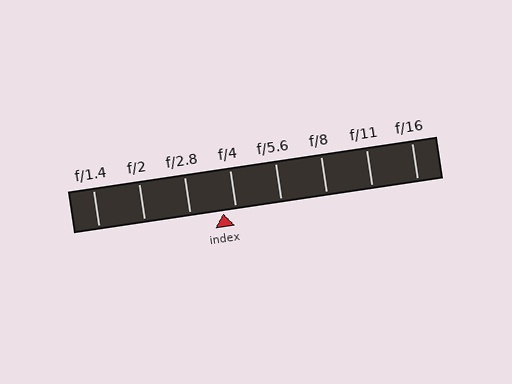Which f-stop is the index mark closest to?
The index mark is closest to f/4.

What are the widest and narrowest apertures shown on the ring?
The widest aperture shown is f/1.4 and the narrowest is f/16.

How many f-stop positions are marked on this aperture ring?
There are 8 f-stop positions marked.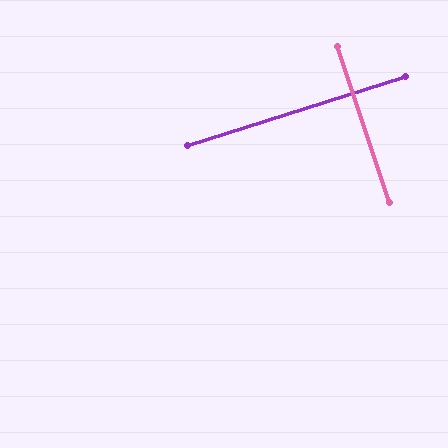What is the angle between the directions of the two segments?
Approximately 89 degrees.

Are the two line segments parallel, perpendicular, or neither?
Perpendicular — they meet at approximately 89°.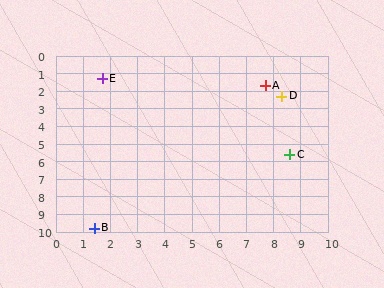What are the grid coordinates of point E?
Point E is at approximately (1.7, 1.3).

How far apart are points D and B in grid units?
Points D and B are about 10.2 grid units apart.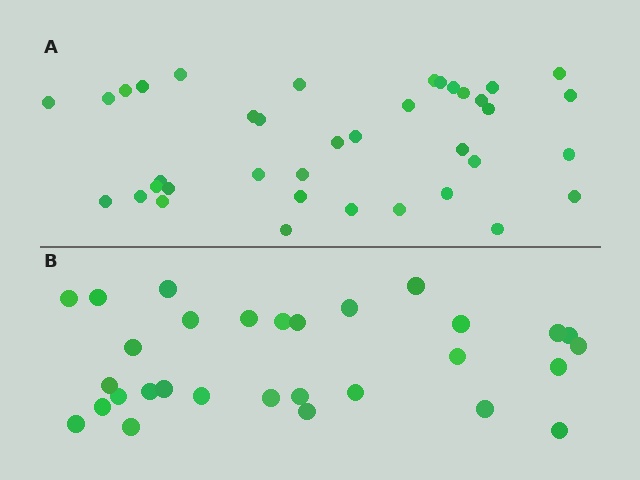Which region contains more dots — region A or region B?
Region A (the top region) has more dots.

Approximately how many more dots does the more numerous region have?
Region A has roughly 8 or so more dots than region B.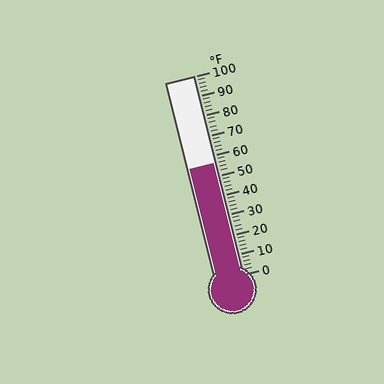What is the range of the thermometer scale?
The thermometer scale ranges from 0°F to 100°F.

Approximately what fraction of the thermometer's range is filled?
The thermometer is filled to approximately 55% of its range.